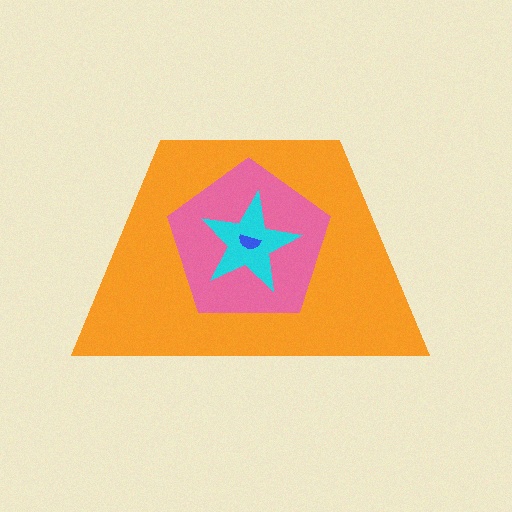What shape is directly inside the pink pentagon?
The cyan star.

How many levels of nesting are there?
4.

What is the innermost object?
The blue semicircle.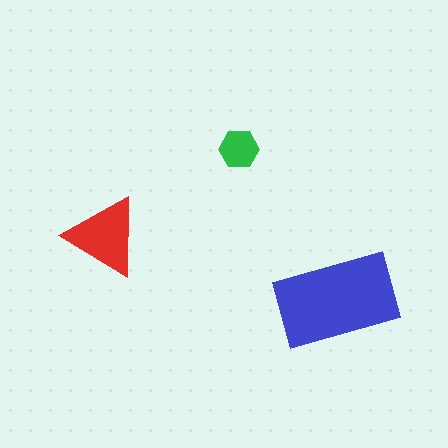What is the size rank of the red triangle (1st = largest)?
2nd.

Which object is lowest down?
The blue rectangle is bottommost.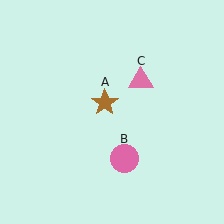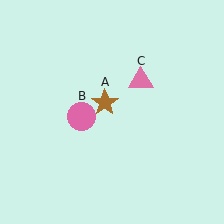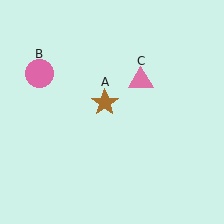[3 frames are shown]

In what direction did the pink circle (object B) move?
The pink circle (object B) moved up and to the left.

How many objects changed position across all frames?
1 object changed position: pink circle (object B).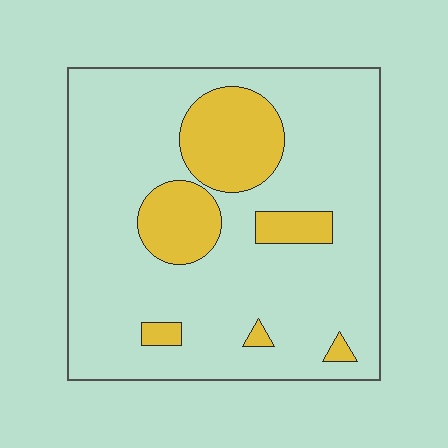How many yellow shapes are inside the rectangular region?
6.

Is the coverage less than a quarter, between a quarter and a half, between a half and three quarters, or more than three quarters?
Less than a quarter.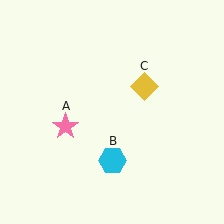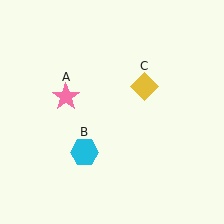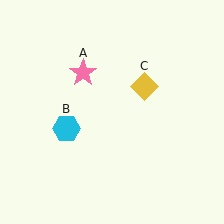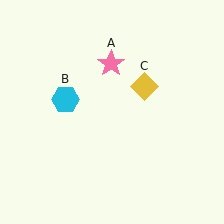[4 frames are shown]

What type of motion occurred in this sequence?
The pink star (object A), cyan hexagon (object B) rotated clockwise around the center of the scene.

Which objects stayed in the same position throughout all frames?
Yellow diamond (object C) remained stationary.